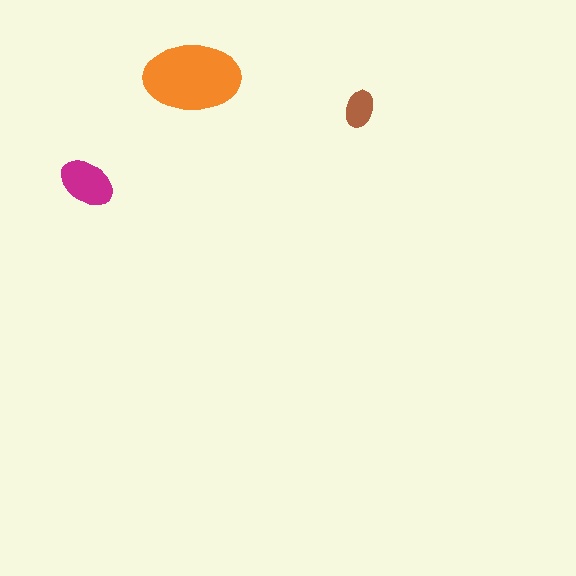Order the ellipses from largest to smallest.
the orange one, the magenta one, the brown one.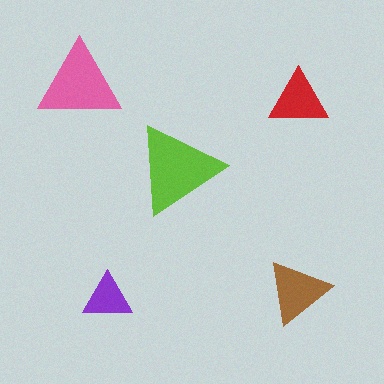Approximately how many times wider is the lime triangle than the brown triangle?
About 1.5 times wider.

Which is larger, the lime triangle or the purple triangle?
The lime one.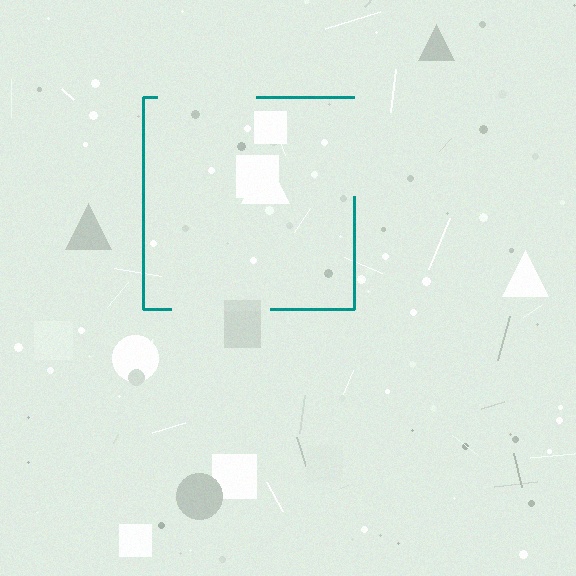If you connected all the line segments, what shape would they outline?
They would outline a square.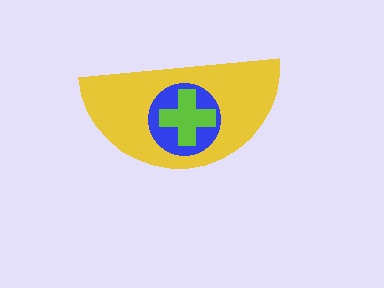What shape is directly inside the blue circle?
The lime cross.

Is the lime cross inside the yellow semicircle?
Yes.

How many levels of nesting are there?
3.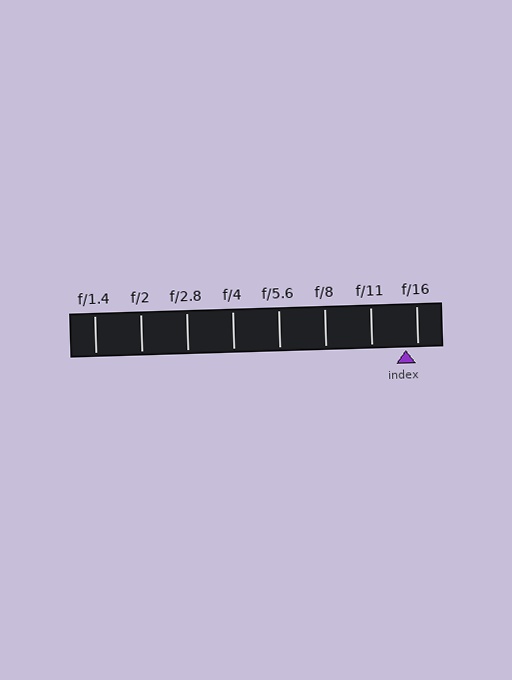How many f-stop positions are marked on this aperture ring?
There are 8 f-stop positions marked.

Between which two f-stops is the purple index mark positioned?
The index mark is between f/11 and f/16.